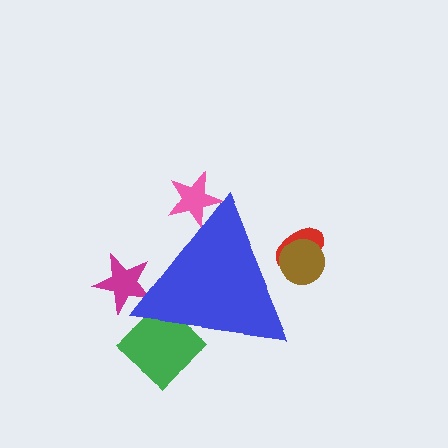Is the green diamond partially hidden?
Yes, the green diamond is partially hidden behind the blue triangle.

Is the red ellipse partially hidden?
Yes, the red ellipse is partially hidden behind the blue triangle.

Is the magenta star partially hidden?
Yes, the magenta star is partially hidden behind the blue triangle.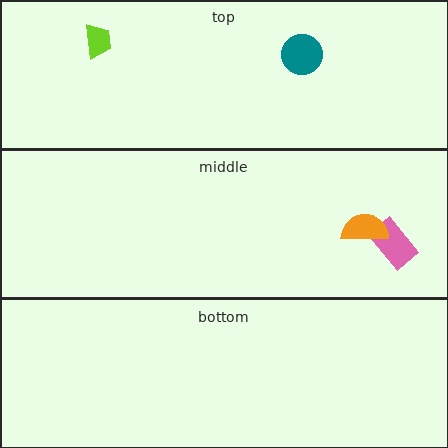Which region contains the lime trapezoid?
The top region.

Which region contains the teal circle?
The top region.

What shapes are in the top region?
The teal circle, the lime trapezoid.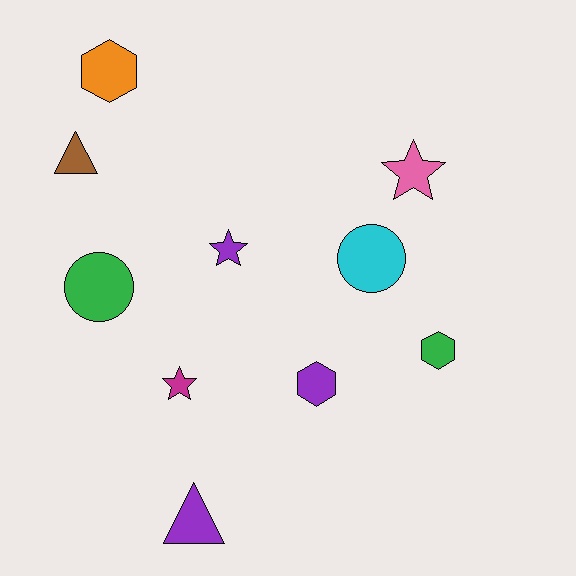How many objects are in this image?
There are 10 objects.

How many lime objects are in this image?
There are no lime objects.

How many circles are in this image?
There are 2 circles.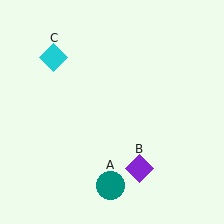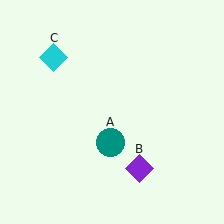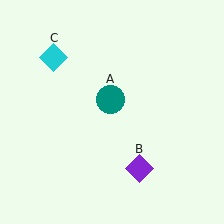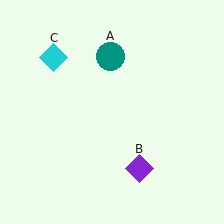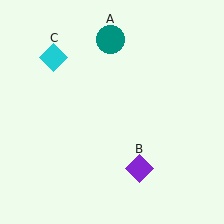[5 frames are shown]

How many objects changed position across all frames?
1 object changed position: teal circle (object A).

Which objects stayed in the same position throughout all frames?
Purple diamond (object B) and cyan diamond (object C) remained stationary.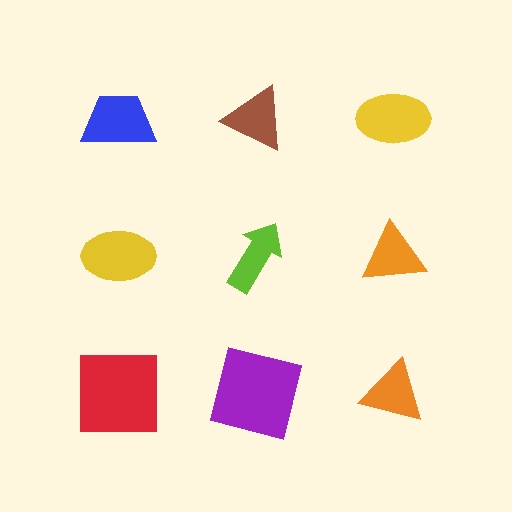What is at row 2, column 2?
A lime arrow.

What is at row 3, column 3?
An orange triangle.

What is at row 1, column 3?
A yellow ellipse.